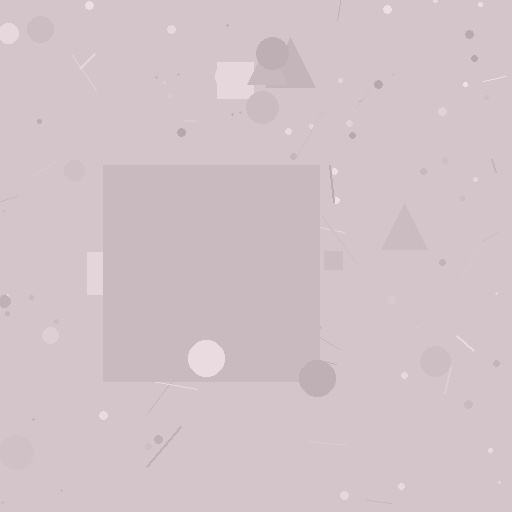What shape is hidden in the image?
A square is hidden in the image.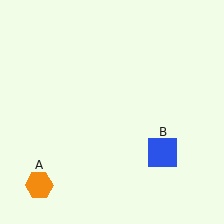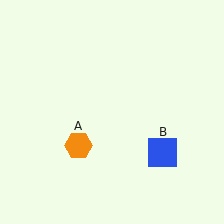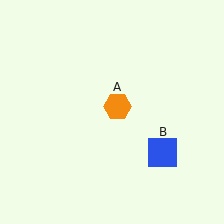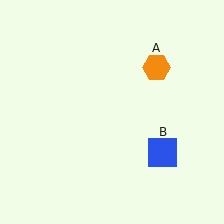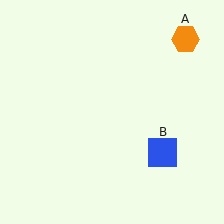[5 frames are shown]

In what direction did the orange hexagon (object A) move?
The orange hexagon (object A) moved up and to the right.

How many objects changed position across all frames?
1 object changed position: orange hexagon (object A).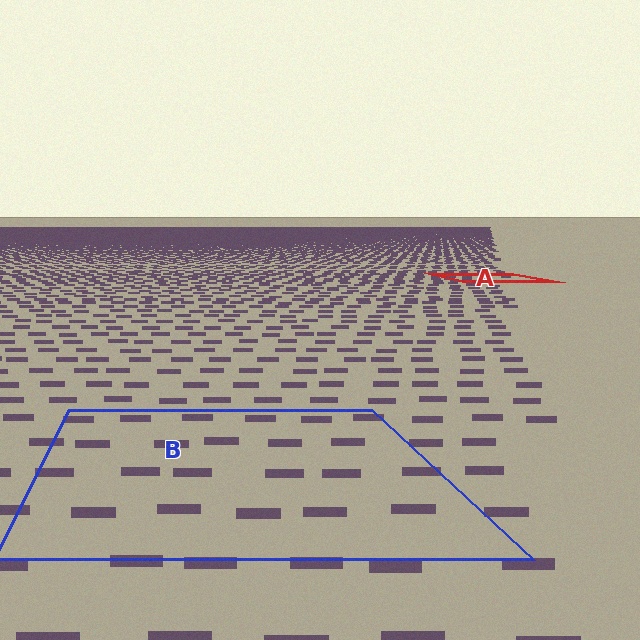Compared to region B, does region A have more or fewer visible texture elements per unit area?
Region A has more texture elements per unit area — they are packed more densely because it is farther away.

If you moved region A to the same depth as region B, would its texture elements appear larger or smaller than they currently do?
They would appear larger. At a closer depth, the same texture elements are projected at a bigger on-screen size.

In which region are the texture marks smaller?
The texture marks are smaller in region A, because it is farther away.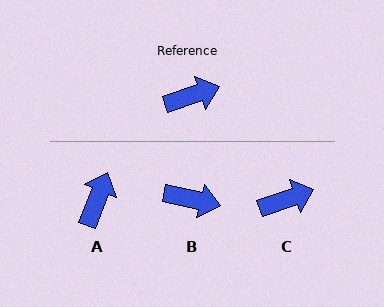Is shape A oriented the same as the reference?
No, it is off by about 50 degrees.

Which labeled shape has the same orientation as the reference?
C.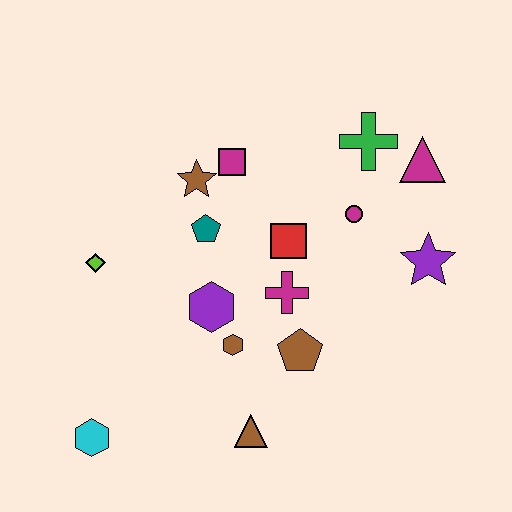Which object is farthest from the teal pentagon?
The cyan hexagon is farthest from the teal pentagon.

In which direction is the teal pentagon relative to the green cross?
The teal pentagon is to the left of the green cross.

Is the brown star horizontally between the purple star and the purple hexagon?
No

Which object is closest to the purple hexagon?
The brown hexagon is closest to the purple hexagon.